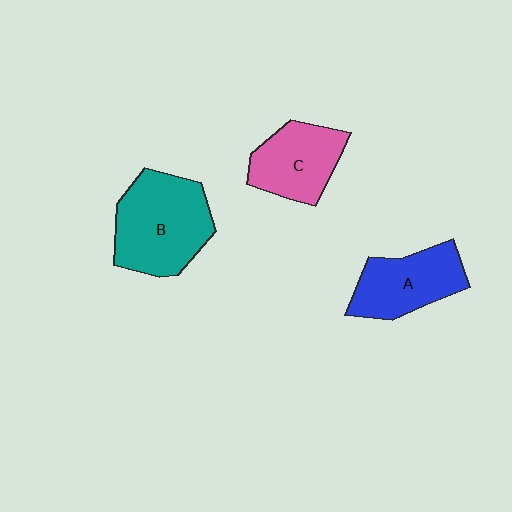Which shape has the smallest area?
Shape C (pink).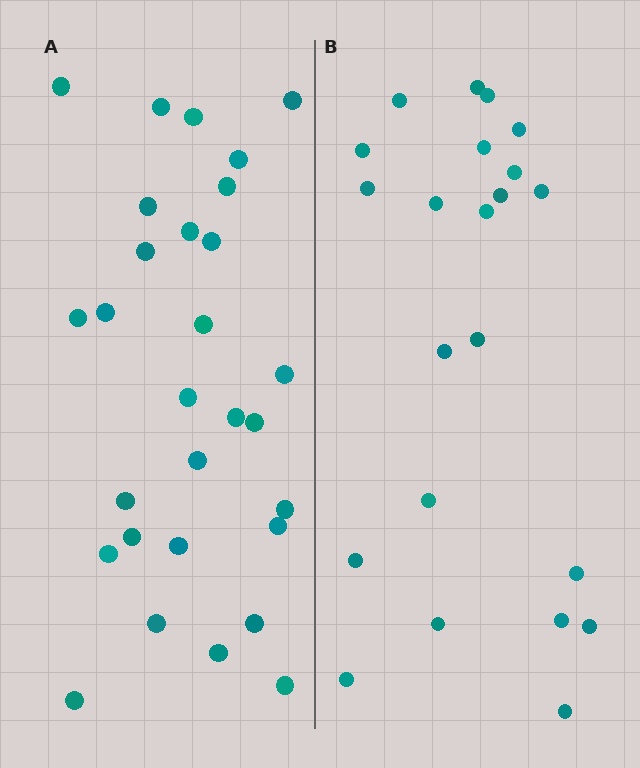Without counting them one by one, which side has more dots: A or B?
Region A (the left region) has more dots.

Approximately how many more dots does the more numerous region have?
Region A has roughly 8 or so more dots than region B.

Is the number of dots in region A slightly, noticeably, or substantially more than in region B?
Region A has noticeably more, but not dramatically so. The ratio is roughly 1.3 to 1.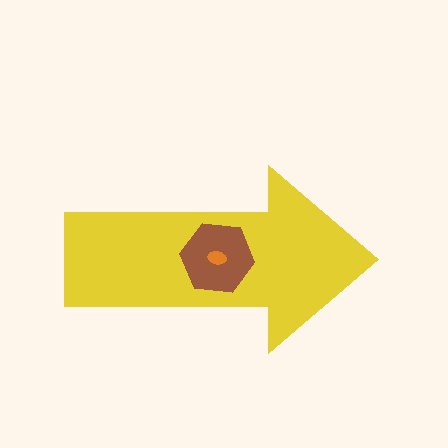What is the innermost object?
The orange ellipse.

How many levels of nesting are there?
3.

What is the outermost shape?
The yellow arrow.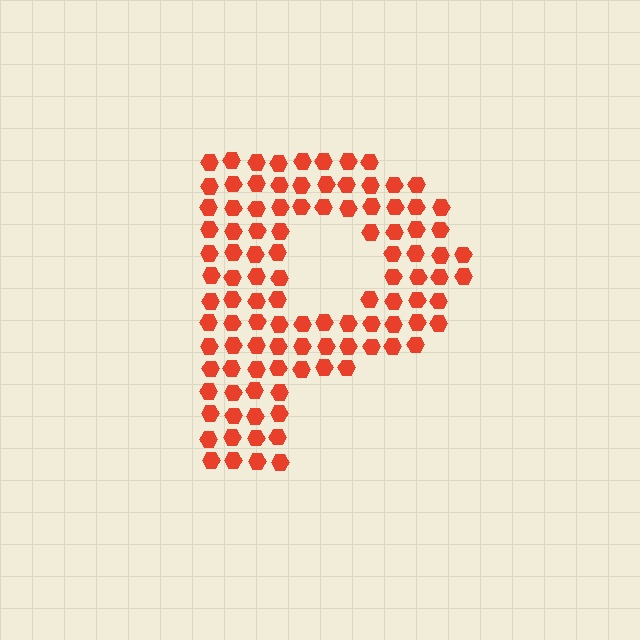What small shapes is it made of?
It is made of small hexagons.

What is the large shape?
The large shape is the letter P.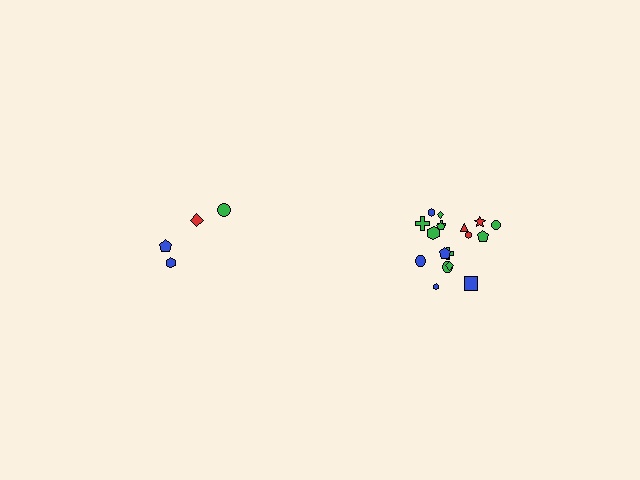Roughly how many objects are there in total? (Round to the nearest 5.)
Roughly 20 objects in total.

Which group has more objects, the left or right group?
The right group.